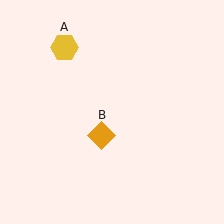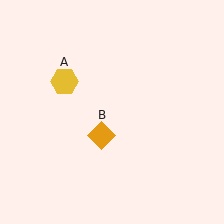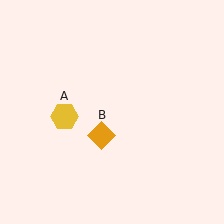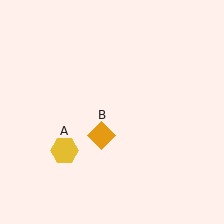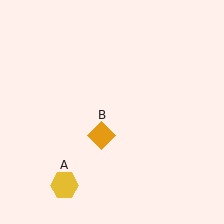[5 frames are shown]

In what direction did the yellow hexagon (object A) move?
The yellow hexagon (object A) moved down.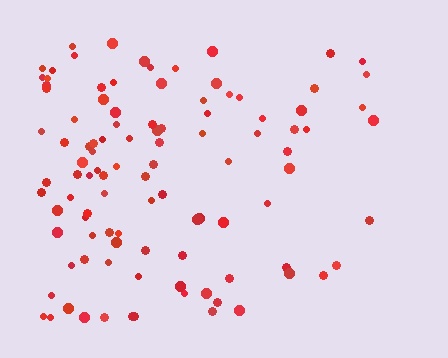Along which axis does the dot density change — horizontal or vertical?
Horizontal.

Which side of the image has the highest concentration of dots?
The left.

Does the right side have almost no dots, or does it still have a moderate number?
Still a moderate number, just noticeably fewer than the left.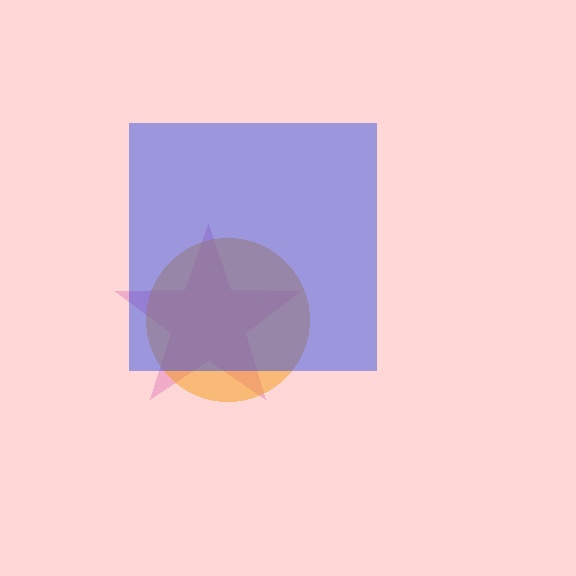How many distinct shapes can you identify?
There are 3 distinct shapes: a pink star, an orange circle, a blue square.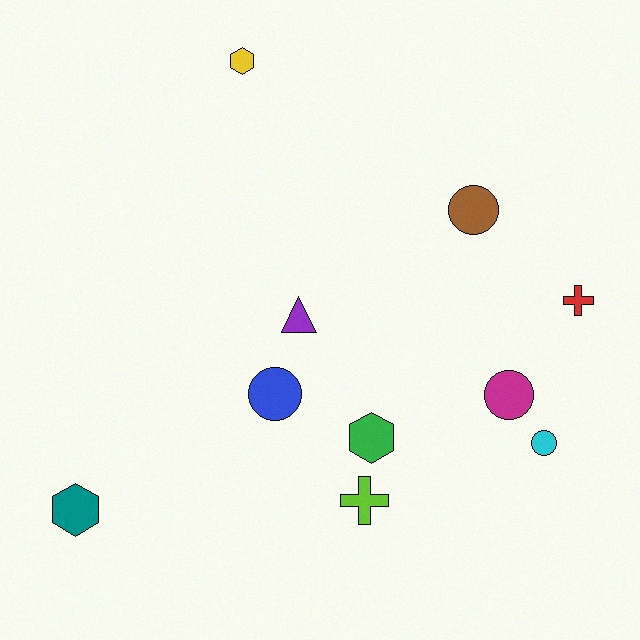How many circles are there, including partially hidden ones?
There are 4 circles.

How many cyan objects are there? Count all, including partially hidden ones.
There is 1 cyan object.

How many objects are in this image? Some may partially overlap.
There are 10 objects.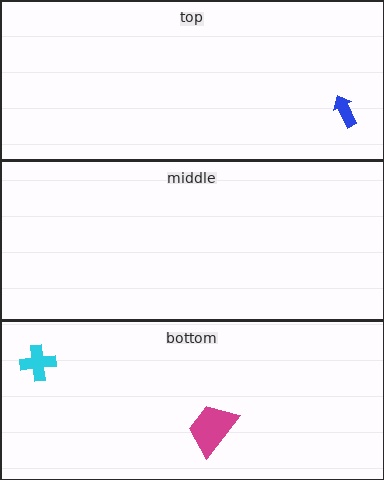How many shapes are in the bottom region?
2.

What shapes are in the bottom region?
The magenta trapezoid, the cyan cross.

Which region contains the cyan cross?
The bottom region.